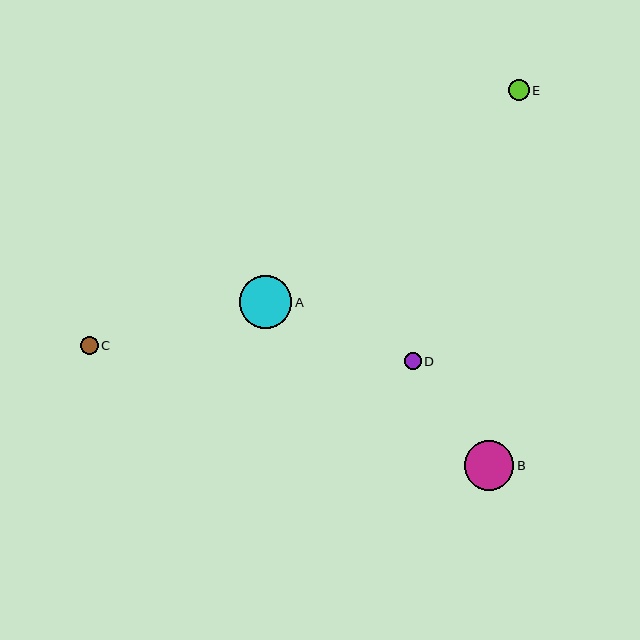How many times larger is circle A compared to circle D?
Circle A is approximately 3.1 times the size of circle D.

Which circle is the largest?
Circle A is the largest with a size of approximately 53 pixels.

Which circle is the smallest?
Circle D is the smallest with a size of approximately 17 pixels.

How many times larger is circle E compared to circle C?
Circle E is approximately 1.2 times the size of circle C.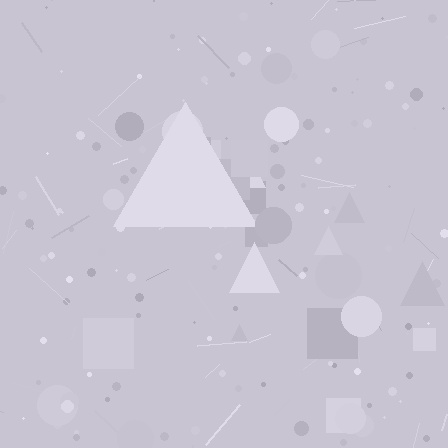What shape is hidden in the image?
A triangle is hidden in the image.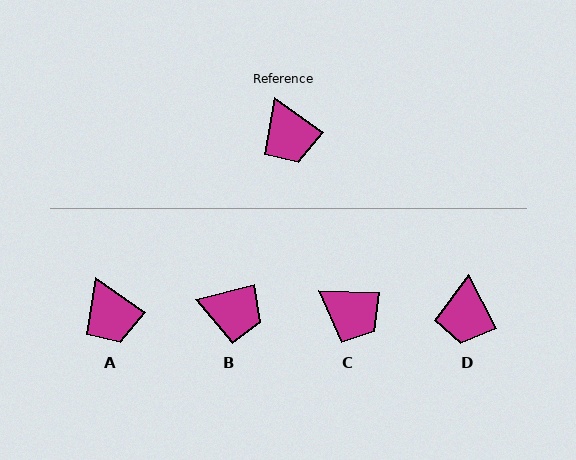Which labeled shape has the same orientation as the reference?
A.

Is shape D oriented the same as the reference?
No, it is off by about 27 degrees.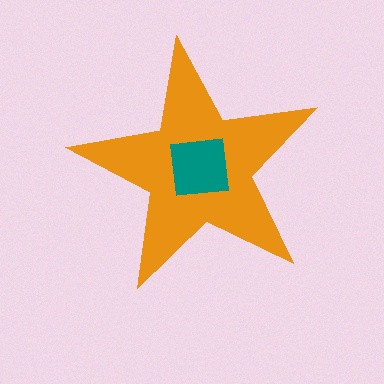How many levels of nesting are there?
2.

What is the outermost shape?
The orange star.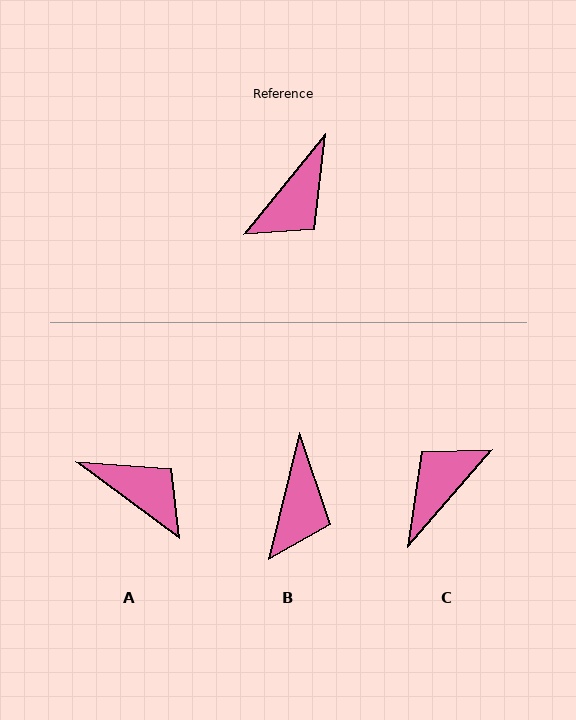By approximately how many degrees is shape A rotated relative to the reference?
Approximately 92 degrees counter-clockwise.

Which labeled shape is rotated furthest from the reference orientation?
C, about 178 degrees away.